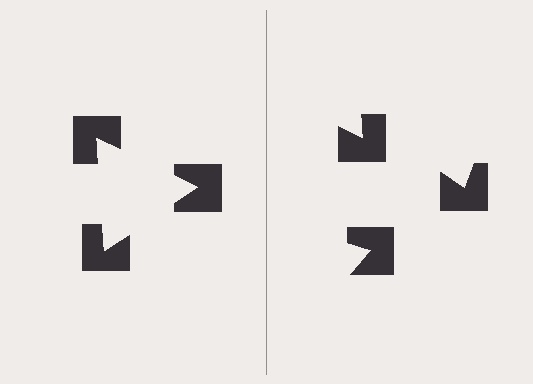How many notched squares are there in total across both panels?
6 — 3 on each side.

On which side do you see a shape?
An illusory triangle appears on the left side. On the right side the wedge cuts are rotated, so no coherent shape forms.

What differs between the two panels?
The notched squares are positioned identically on both sides; only the wedge orientations differ. On the left they align to a triangle; on the right they are misaligned.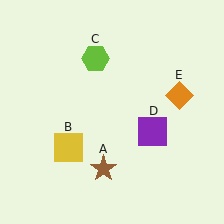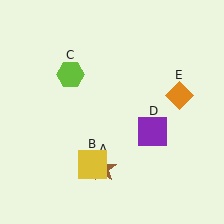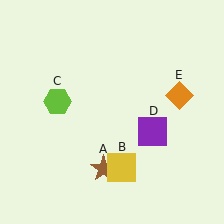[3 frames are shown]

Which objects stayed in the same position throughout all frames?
Brown star (object A) and purple square (object D) and orange diamond (object E) remained stationary.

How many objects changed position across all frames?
2 objects changed position: yellow square (object B), lime hexagon (object C).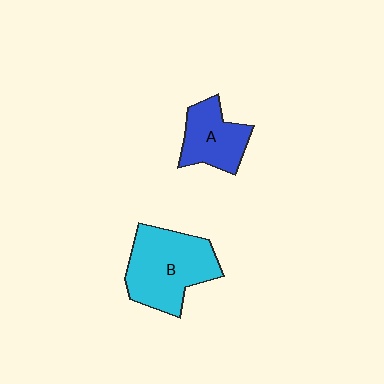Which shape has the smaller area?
Shape A (blue).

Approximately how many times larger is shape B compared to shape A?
Approximately 1.6 times.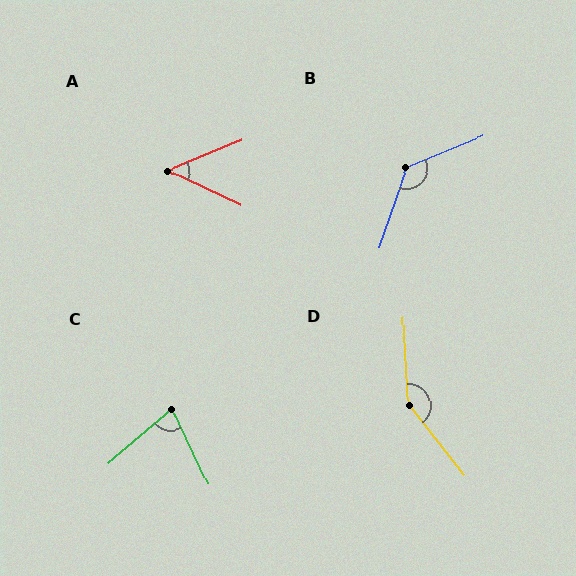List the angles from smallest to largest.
A (48°), C (74°), B (132°), D (145°).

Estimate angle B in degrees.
Approximately 132 degrees.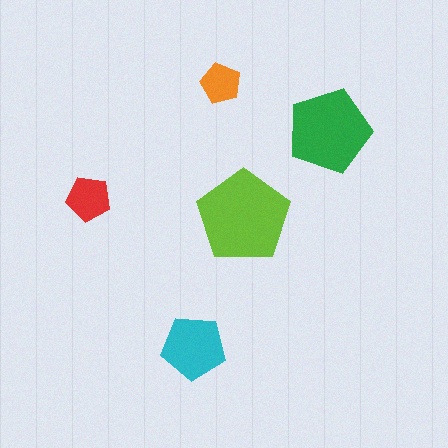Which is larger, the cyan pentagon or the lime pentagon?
The lime one.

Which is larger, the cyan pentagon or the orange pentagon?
The cyan one.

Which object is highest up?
The orange pentagon is topmost.